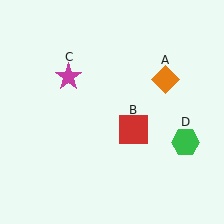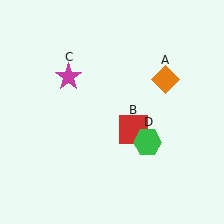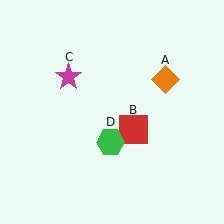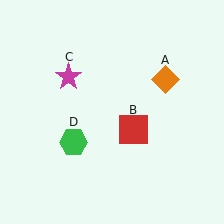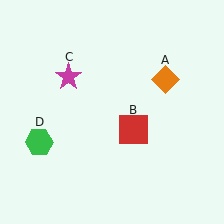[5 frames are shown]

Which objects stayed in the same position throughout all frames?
Orange diamond (object A) and red square (object B) and magenta star (object C) remained stationary.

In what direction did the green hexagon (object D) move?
The green hexagon (object D) moved left.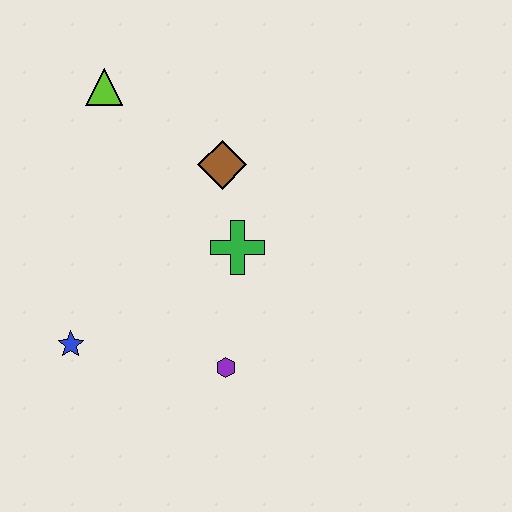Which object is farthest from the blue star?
The lime triangle is farthest from the blue star.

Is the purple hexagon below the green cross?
Yes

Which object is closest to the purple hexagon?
The green cross is closest to the purple hexagon.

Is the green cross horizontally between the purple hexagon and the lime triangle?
No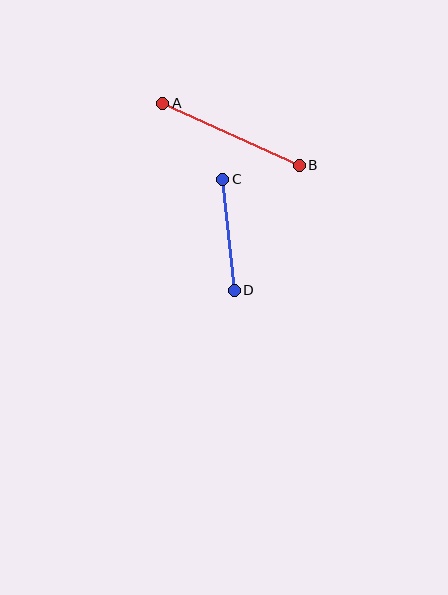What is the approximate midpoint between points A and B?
The midpoint is at approximately (231, 134) pixels.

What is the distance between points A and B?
The distance is approximately 150 pixels.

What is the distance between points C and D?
The distance is approximately 112 pixels.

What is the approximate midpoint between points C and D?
The midpoint is at approximately (228, 235) pixels.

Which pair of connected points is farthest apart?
Points A and B are farthest apart.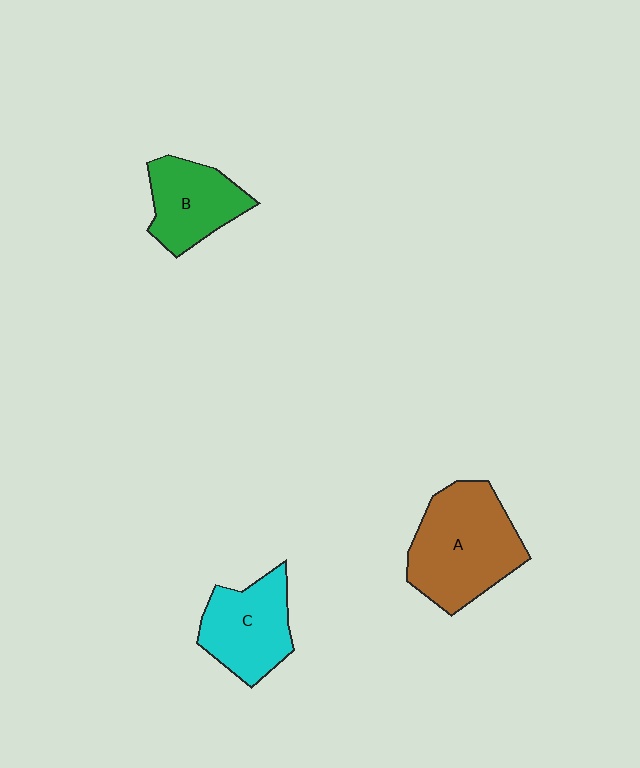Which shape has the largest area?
Shape A (brown).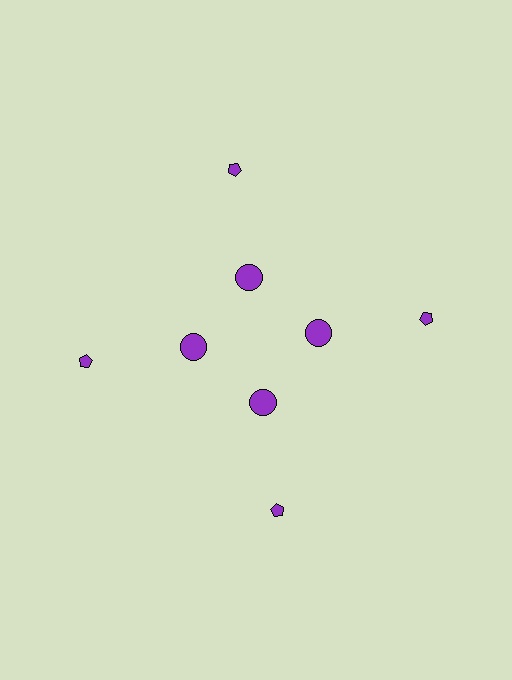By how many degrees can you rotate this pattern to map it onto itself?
The pattern maps onto itself every 90 degrees of rotation.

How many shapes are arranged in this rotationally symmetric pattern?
There are 8 shapes, arranged in 4 groups of 2.